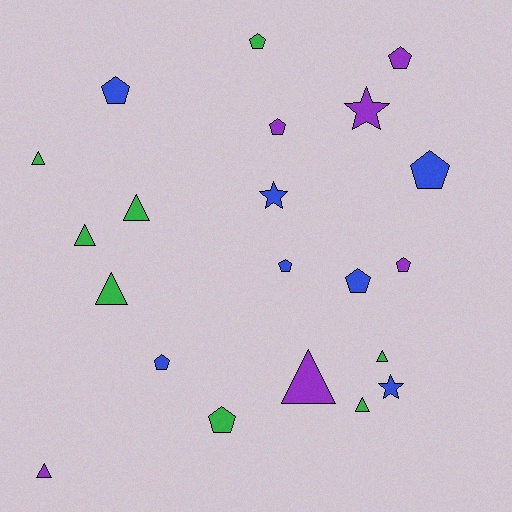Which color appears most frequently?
Green, with 8 objects.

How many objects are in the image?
There are 21 objects.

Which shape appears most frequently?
Pentagon, with 10 objects.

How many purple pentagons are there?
There are 3 purple pentagons.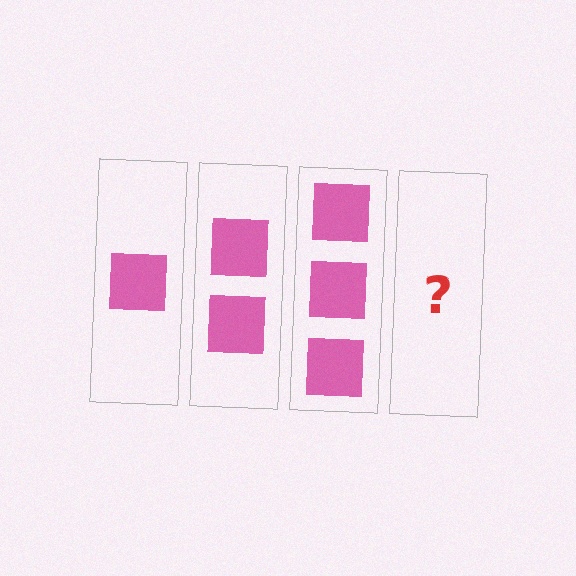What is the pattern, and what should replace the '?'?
The pattern is that each step adds one more square. The '?' should be 4 squares.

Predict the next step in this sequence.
The next step is 4 squares.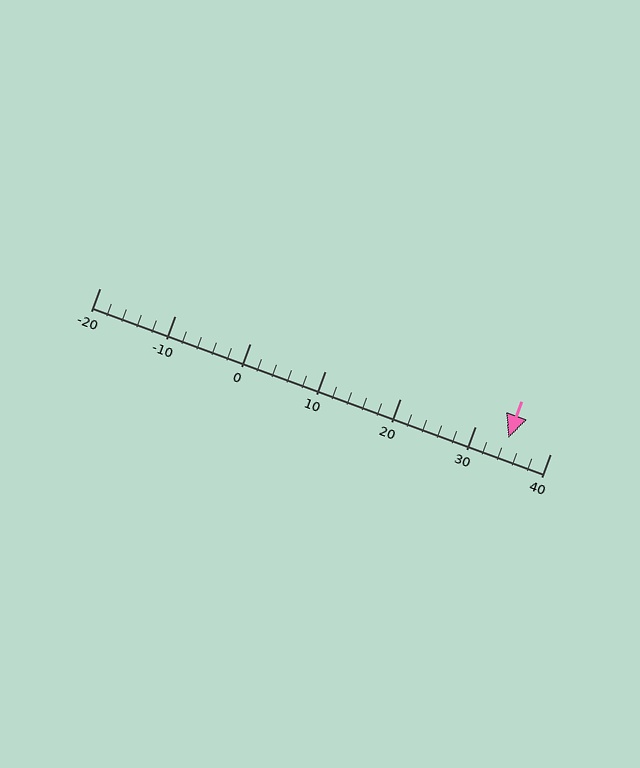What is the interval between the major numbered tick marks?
The major tick marks are spaced 10 units apart.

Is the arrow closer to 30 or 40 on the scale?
The arrow is closer to 30.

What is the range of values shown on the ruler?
The ruler shows values from -20 to 40.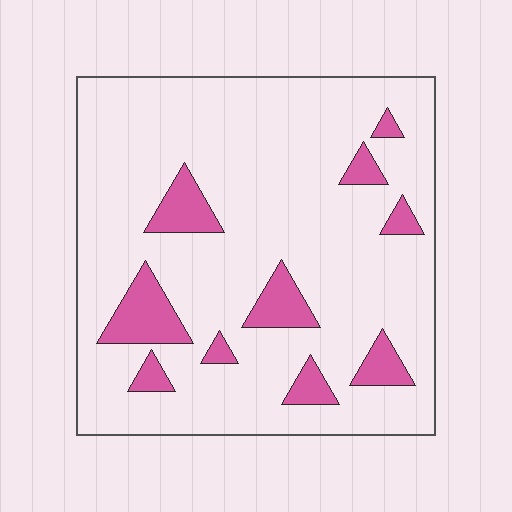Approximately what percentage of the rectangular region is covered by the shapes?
Approximately 15%.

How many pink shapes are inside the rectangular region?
10.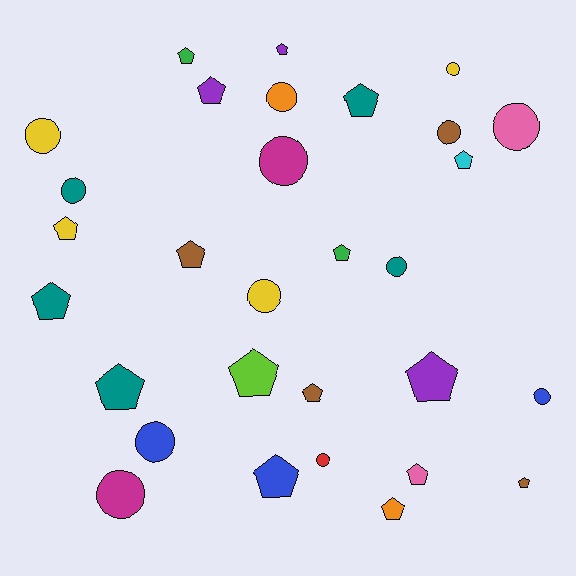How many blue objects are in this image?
There are 3 blue objects.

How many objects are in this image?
There are 30 objects.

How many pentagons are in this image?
There are 17 pentagons.